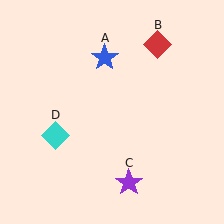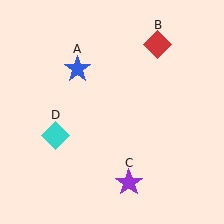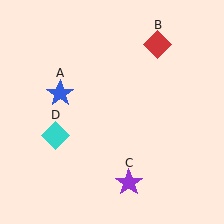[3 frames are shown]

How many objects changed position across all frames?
1 object changed position: blue star (object A).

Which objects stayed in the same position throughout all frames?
Red diamond (object B) and purple star (object C) and cyan diamond (object D) remained stationary.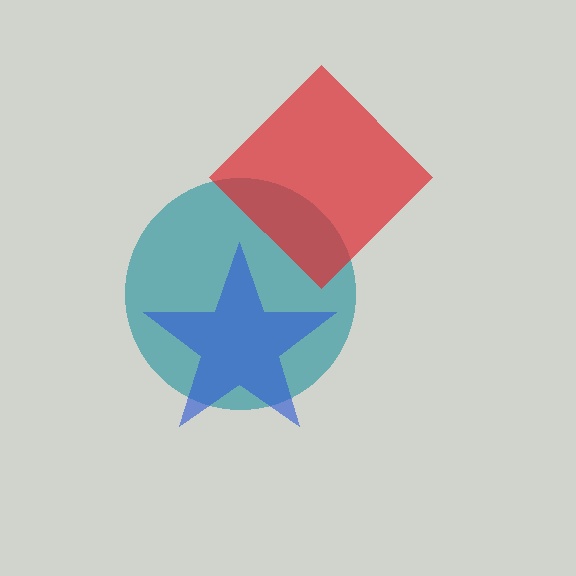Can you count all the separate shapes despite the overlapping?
Yes, there are 3 separate shapes.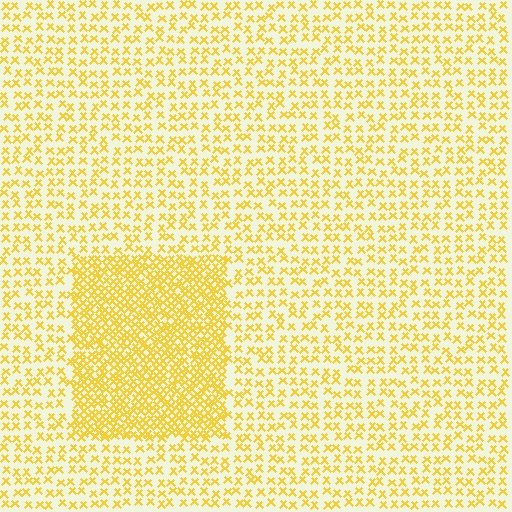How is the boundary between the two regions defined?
The boundary is defined by a change in element density (approximately 2.3x ratio). All elements are the same color, size, and shape.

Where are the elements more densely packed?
The elements are more densely packed inside the rectangle boundary.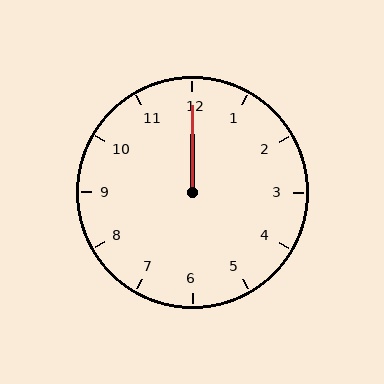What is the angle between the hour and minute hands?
Approximately 0 degrees.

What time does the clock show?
12:00.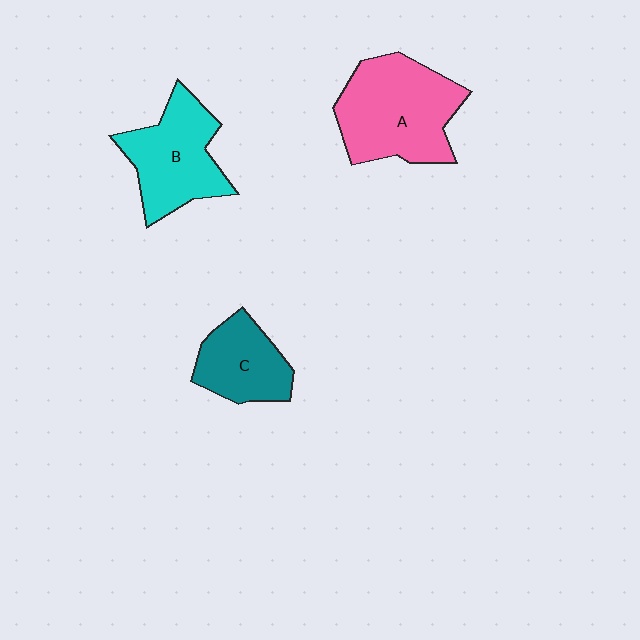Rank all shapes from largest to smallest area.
From largest to smallest: A (pink), B (cyan), C (teal).